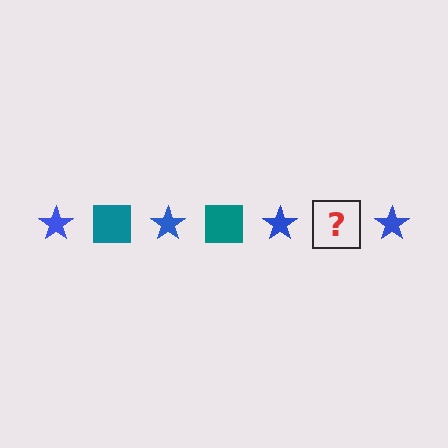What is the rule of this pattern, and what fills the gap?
The rule is that the pattern alternates between blue star and teal square. The gap should be filled with a teal square.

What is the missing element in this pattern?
The missing element is a teal square.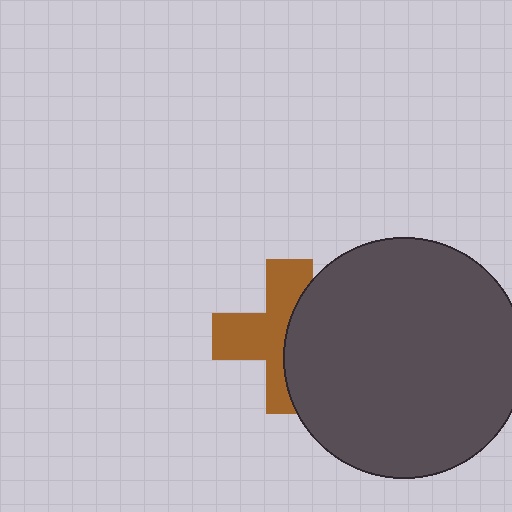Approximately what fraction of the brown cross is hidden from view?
Roughly 45% of the brown cross is hidden behind the dark gray circle.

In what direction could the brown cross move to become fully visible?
The brown cross could move left. That would shift it out from behind the dark gray circle entirely.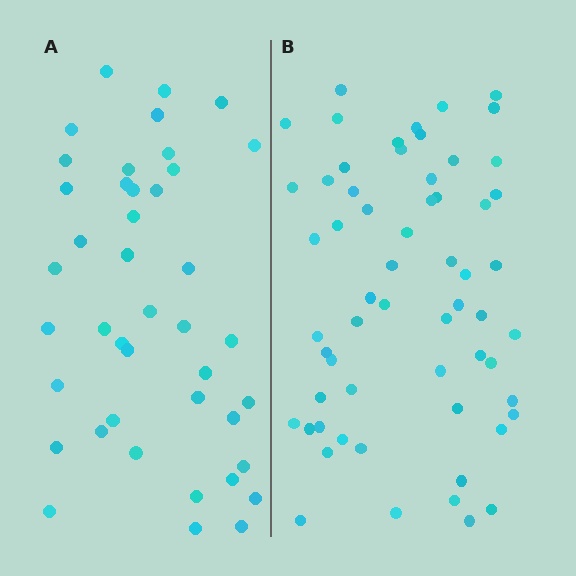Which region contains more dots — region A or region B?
Region B (the right region) has more dots.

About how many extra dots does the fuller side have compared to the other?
Region B has approximately 20 more dots than region A.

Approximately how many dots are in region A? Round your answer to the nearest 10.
About 40 dots. (The exact count is 42, which rounds to 40.)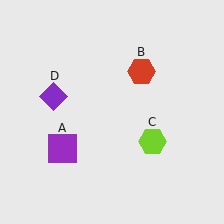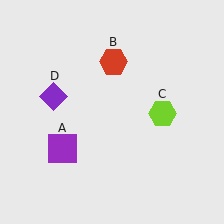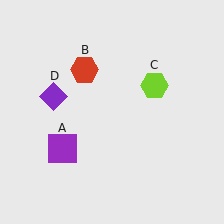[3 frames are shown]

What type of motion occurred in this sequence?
The red hexagon (object B), lime hexagon (object C) rotated counterclockwise around the center of the scene.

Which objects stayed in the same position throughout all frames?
Purple square (object A) and purple diamond (object D) remained stationary.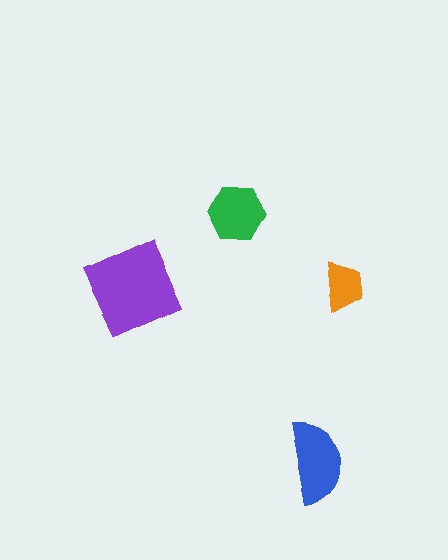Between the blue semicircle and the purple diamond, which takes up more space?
The purple diamond.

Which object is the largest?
The purple diamond.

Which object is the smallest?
The orange trapezoid.